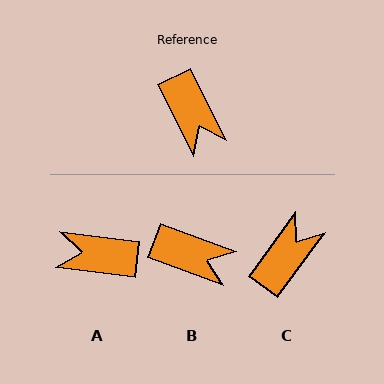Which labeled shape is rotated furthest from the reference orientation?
A, about 123 degrees away.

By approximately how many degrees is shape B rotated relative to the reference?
Approximately 43 degrees counter-clockwise.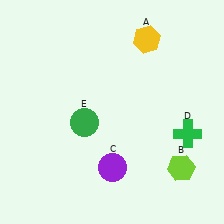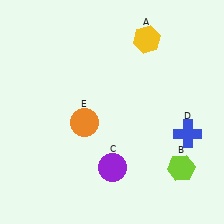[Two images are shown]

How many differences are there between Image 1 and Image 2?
There are 2 differences between the two images.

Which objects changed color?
D changed from green to blue. E changed from green to orange.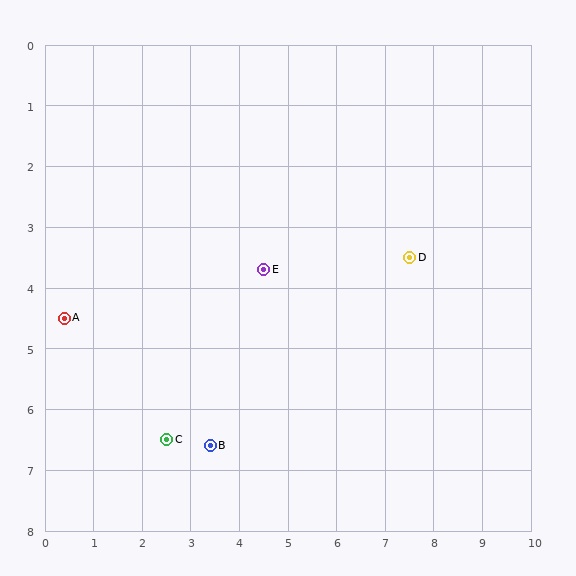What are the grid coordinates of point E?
Point E is at approximately (4.5, 3.7).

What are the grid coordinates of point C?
Point C is at approximately (2.5, 6.5).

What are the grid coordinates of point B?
Point B is at approximately (3.4, 6.6).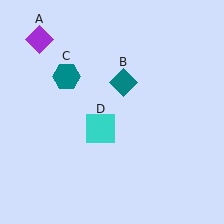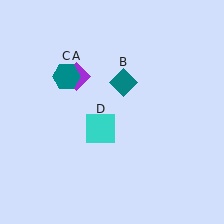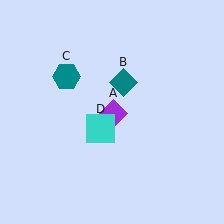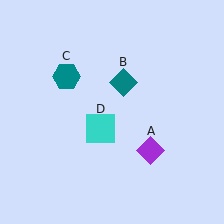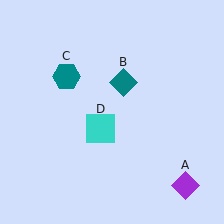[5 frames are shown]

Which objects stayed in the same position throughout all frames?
Teal diamond (object B) and teal hexagon (object C) and cyan square (object D) remained stationary.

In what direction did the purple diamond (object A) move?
The purple diamond (object A) moved down and to the right.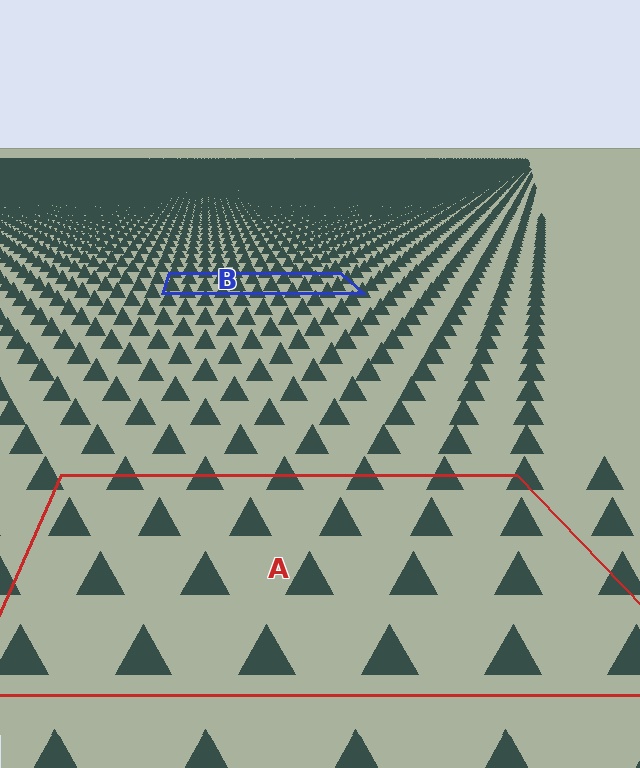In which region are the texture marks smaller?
The texture marks are smaller in region B, because it is farther away.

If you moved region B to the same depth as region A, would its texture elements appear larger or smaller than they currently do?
They would appear larger. At a closer depth, the same texture elements are projected at a bigger on-screen size.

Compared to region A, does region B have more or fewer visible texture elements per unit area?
Region B has more texture elements per unit area — they are packed more densely because it is farther away.